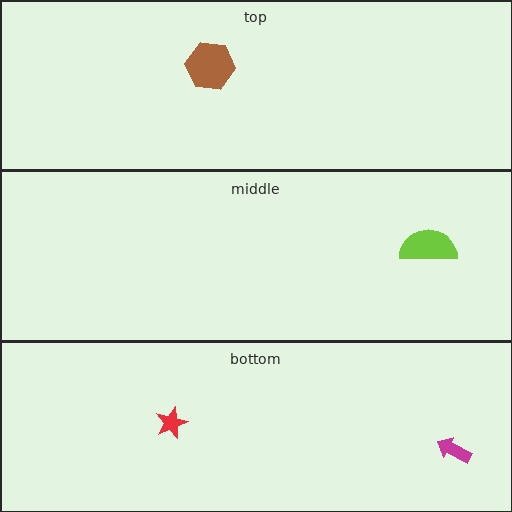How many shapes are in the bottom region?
2.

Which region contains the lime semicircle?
The middle region.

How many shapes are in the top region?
1.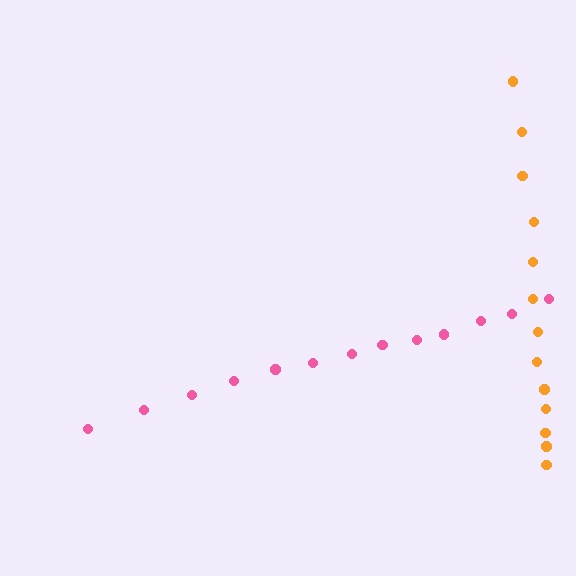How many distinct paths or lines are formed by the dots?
There are 2 distinct paths.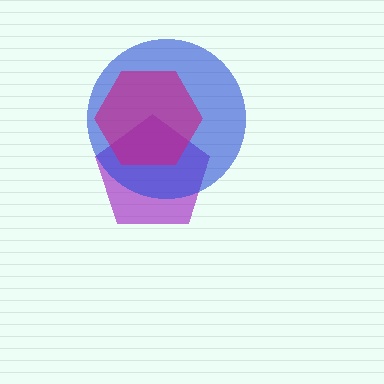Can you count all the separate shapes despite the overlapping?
Yes, there are 3 separate shapes.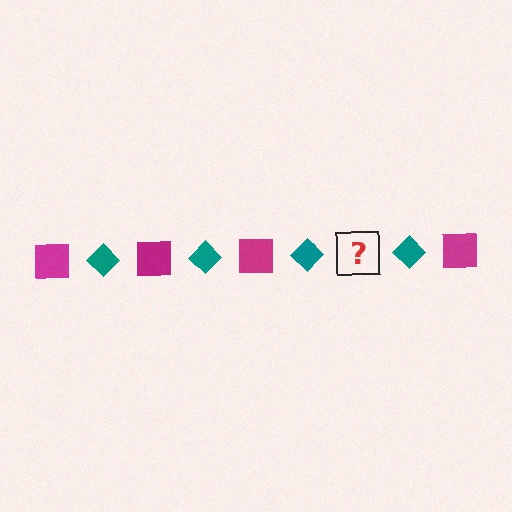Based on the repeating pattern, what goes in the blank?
The blank should be a magenta square.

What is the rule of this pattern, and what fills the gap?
The rule is that the pattern alternates between magenta square and teal diamond. The gap should be filled with a magenta square.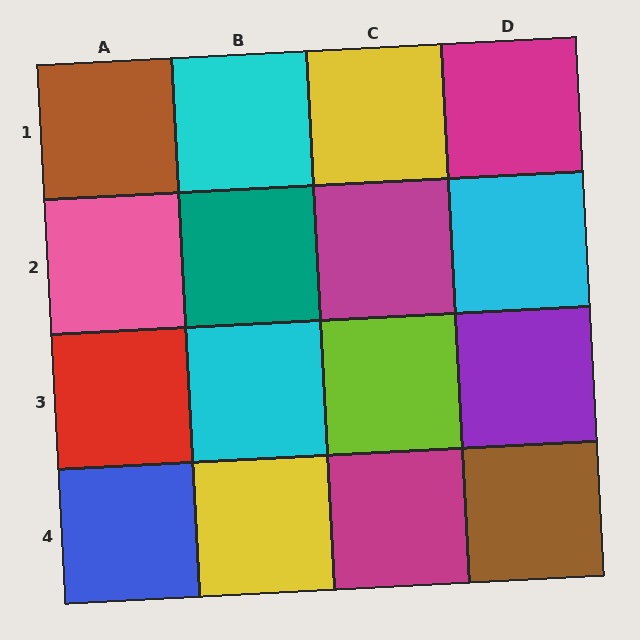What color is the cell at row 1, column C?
Yellow.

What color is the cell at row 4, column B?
Yellow.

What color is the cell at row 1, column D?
Magenta.